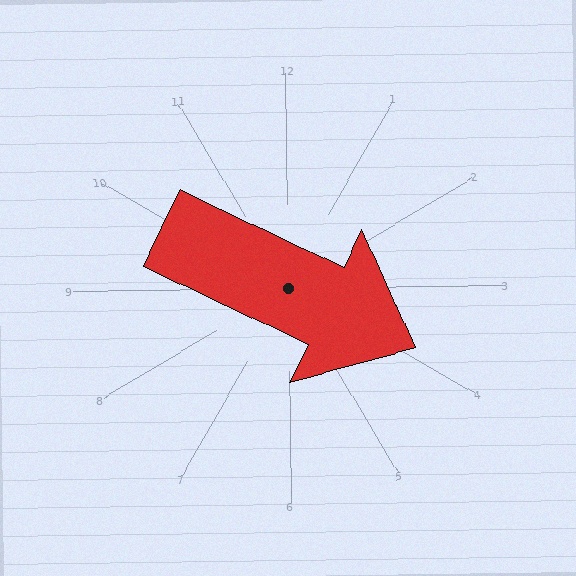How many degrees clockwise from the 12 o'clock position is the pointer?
Approximately 116 degrees.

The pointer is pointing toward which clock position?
Roughly 4 o'clock.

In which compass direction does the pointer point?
Southeast.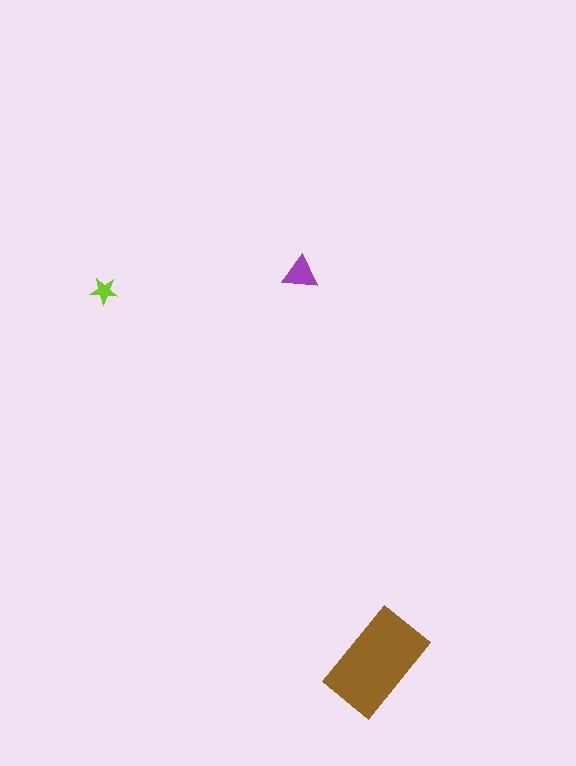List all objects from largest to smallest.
The brown rectangle, the purple triangle, the lime star.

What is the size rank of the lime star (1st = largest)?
3rd.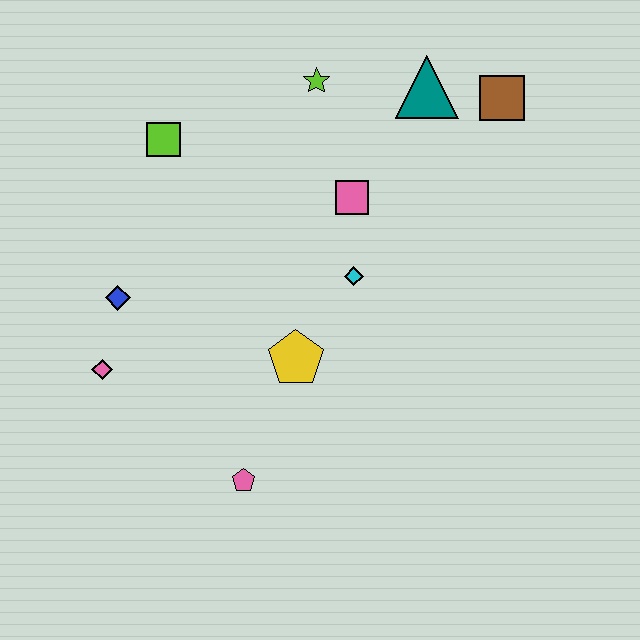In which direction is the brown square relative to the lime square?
The brown square is to the right of the lime square.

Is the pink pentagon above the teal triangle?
No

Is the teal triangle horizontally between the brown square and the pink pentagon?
Yes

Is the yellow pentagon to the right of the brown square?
No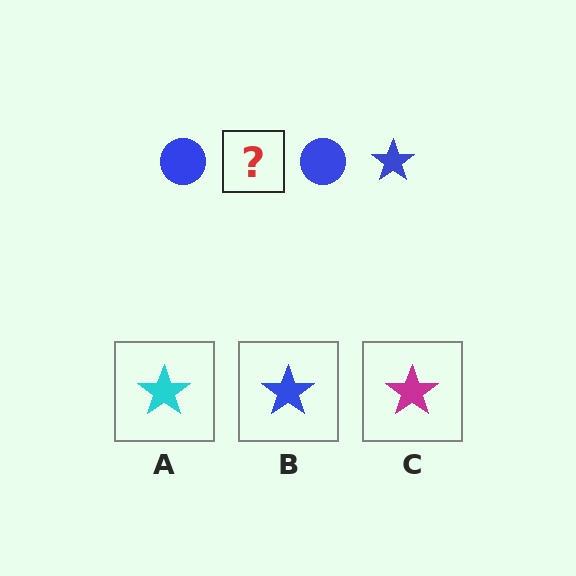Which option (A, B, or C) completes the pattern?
B.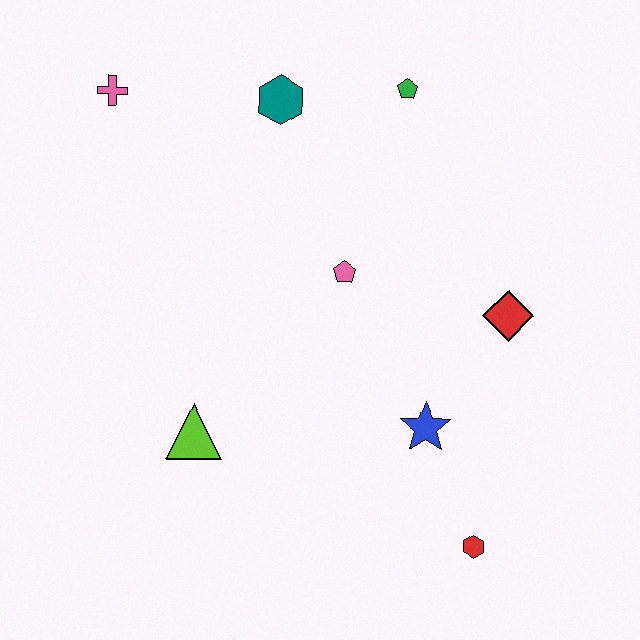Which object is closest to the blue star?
The red hexagon is closest to the blue star.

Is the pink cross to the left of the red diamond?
Yes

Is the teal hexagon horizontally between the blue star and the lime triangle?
Yes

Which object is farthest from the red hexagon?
The pink cross is farthest from the red hexagon.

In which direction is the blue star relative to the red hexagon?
The blue star is above the red hexagon.